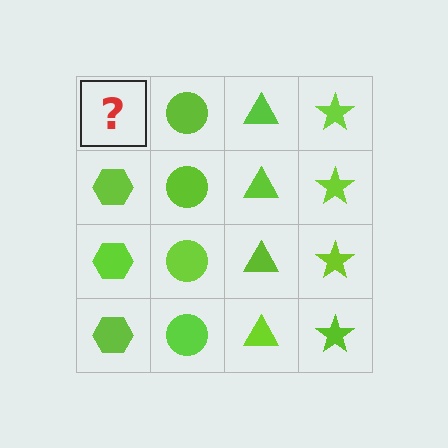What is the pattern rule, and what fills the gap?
The rule is that each column has a consistent shape. The gap should be filled with a lime hexagon.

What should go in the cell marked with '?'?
The missing cell should contain a lime hexagon.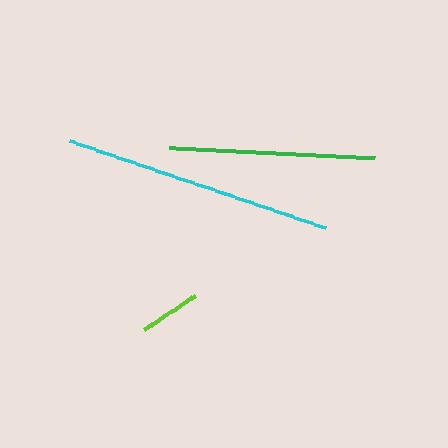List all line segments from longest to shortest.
From longest to shortest: cyan, green, lime.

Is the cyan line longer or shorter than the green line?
The cyan line is longer than the green line.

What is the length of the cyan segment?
The cyan segment is approximately 270 pixels long.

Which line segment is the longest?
The cyan line is the longest at approximately 270 pixels.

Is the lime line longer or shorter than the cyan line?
The cyan line is longer than the lime line.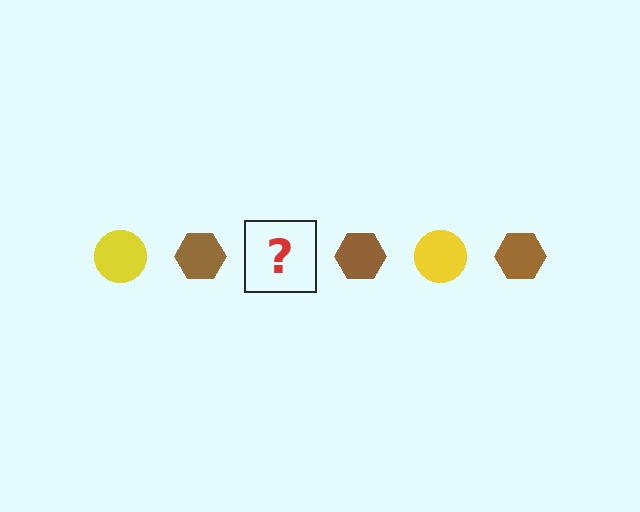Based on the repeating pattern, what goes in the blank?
The blank should be a yellow circle.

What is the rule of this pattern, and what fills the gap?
The rule is that the pattern alternates between yellow circle and brown hexagon. The gap should be filled with a yellow circle.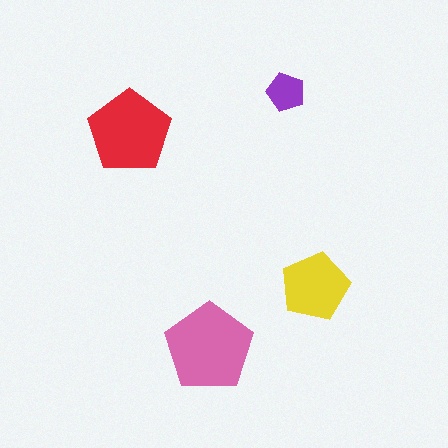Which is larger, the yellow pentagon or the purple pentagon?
The yellow one.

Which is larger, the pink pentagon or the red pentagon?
The pink one.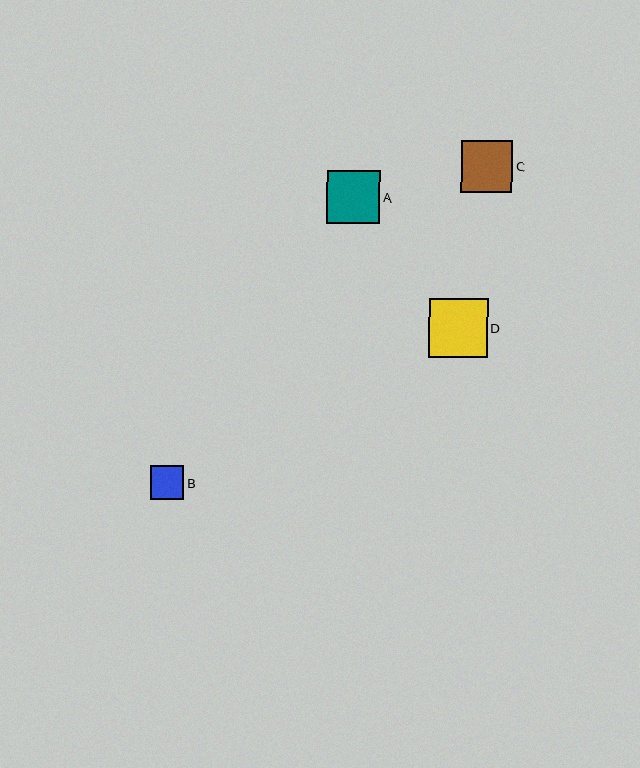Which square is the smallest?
Square B is the smallest with a size of approximately 34 pixels.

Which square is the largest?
Square D is the largest with a size of approximately 59 pixels.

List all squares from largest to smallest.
From largest to smallest: D, A, C, B.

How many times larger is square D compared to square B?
Square D is approximately 1.8 times the size of square B.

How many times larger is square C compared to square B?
Square C is approximately 1.5 times the size of square B.